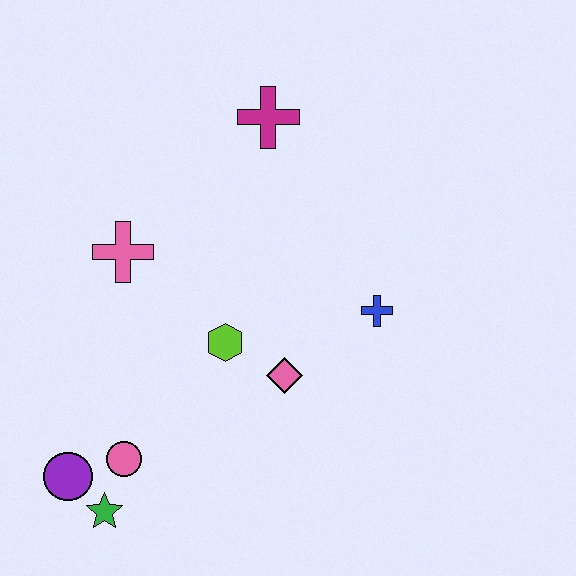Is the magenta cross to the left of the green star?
No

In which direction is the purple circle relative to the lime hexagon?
The purple circle is to the left of the lime hexagon.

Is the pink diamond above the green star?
Yes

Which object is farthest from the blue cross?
The purple circle is farthest from the blue cross.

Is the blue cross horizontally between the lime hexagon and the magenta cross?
No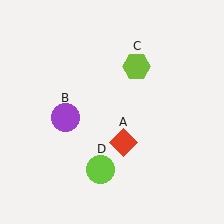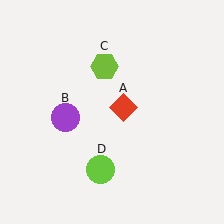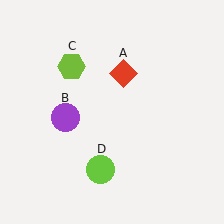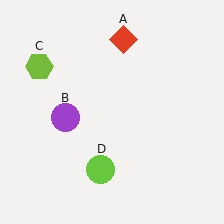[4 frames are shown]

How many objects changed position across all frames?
2 objects changed position: red diamond (object A), lime hexagon (object C).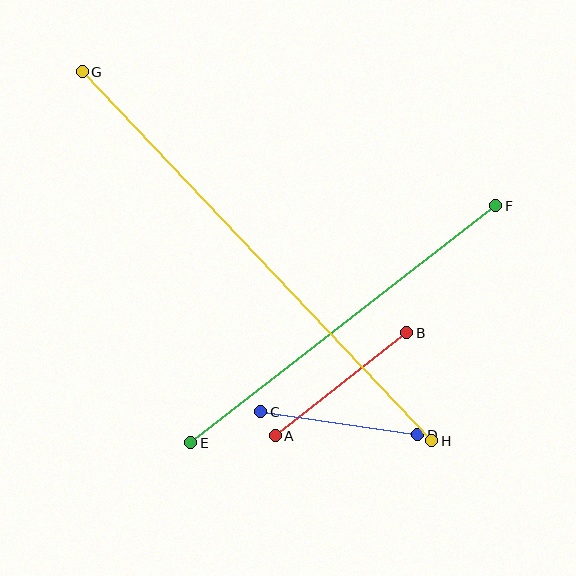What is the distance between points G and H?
The distance is approximately 508 pixels.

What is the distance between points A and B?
The distance is approximately 167 pixels.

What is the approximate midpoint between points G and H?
The midpoint is at approximately (257, 256) pixels.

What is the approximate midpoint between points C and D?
The midpoint is at approximately (339, 423) pixels.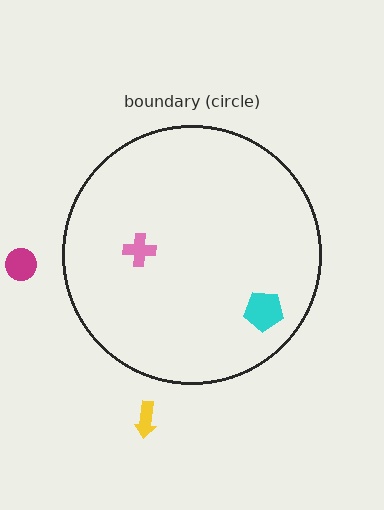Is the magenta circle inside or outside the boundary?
Outside.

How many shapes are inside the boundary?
2 inside, 2 outside.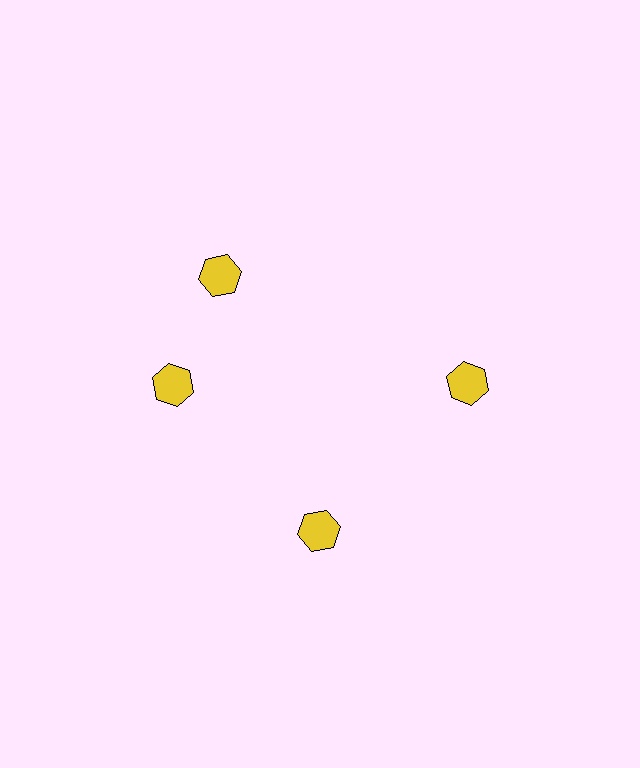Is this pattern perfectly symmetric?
No. The 4 yellow hexagons are arranged in a ring, but one element near the 12 o'clock position is rotated out of alignment along the ring, breaking the 4-fold rotational symmetry.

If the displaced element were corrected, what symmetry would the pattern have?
It would have 4-fold rotational symmetry — the pattern would map onto itself every 90 degrees.